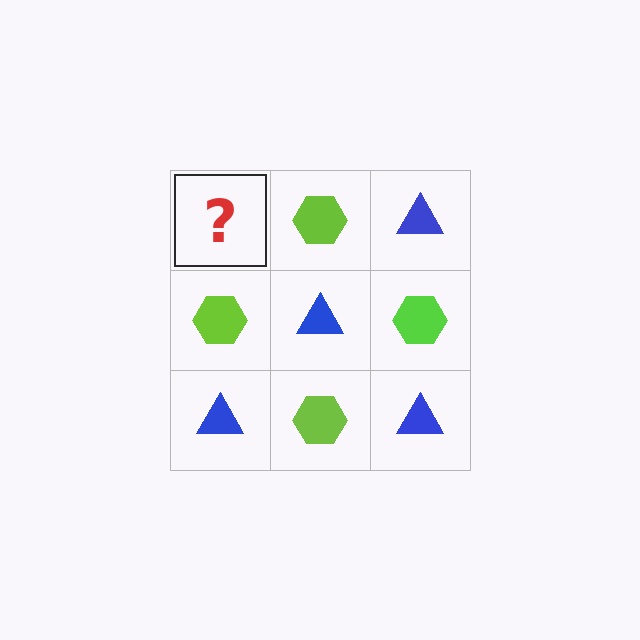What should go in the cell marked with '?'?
The missing cell should contain a blue triangle.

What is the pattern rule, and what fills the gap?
The rule is that it alternates blue triangle and lime hexagon in a checkerboard pattern. The gap should be filled with a blue triangle.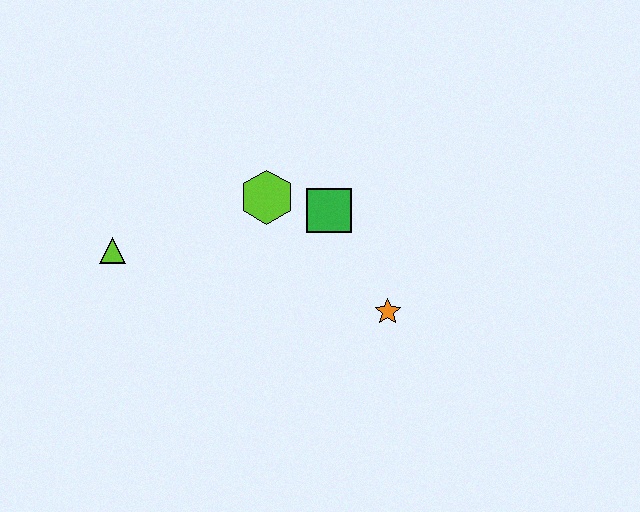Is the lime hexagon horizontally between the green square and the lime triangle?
Yes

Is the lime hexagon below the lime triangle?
No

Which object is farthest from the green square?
The lime triangle is farthest from the green square.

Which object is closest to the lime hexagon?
The green square is closest to the lime hexagon.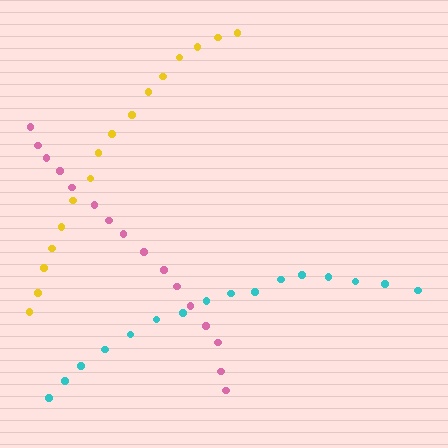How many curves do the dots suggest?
There are 3 distinct paths.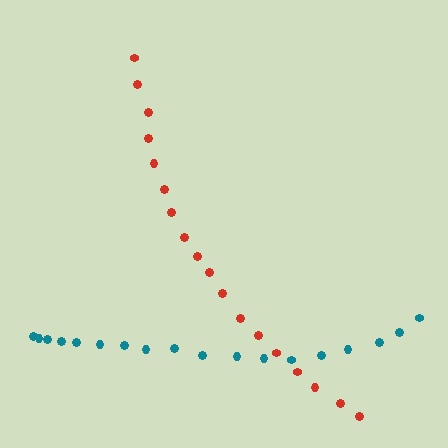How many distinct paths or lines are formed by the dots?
There are 2 distinct paths.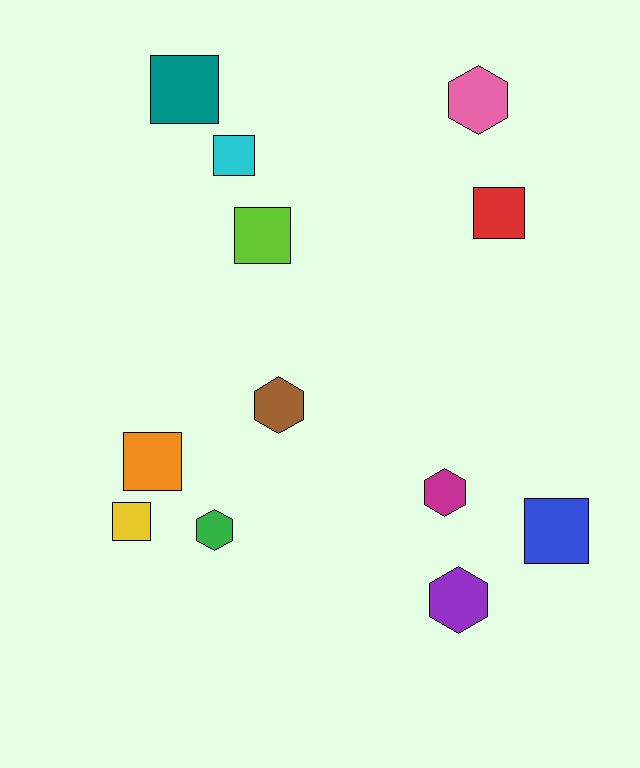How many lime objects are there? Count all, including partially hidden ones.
There is 1 lime object.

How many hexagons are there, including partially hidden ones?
There are 5 hexagons.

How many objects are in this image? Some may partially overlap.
There are 12 objects.